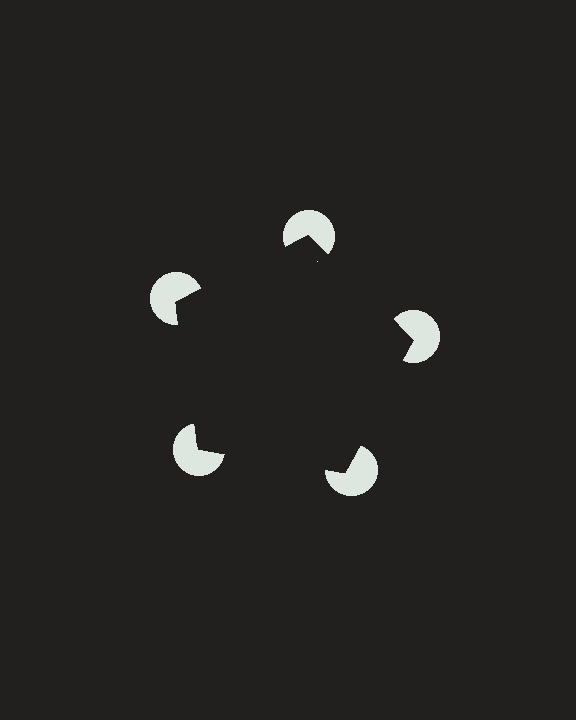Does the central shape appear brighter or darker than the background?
It typically appears slightly darker than the background, even though no actual brightness change is drawn.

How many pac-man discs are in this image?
There are 5 — one at each vertex of the illusory pentagon.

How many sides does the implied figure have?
5 sides.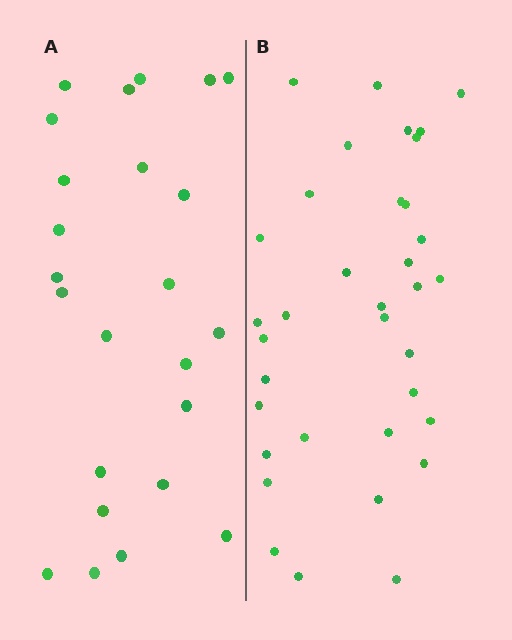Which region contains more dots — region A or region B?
Region B (the right region) has more dots.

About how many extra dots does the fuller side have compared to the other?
Region B has roughly 12 or so more dots than region A.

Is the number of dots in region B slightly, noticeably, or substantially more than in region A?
Region B has substantially more. The ratio is roughly 1.5 to 1.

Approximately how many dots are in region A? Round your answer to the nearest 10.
About 20 dots. (The exact count is 24, which rounds to 20.)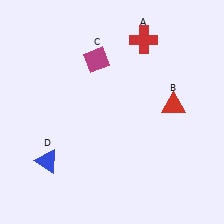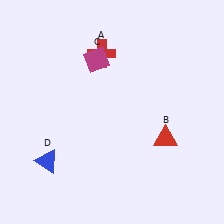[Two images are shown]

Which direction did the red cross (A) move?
The red cross (A) moved left.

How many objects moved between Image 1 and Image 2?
2 objects moved between the two images.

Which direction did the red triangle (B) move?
The red triangle (B) moved down.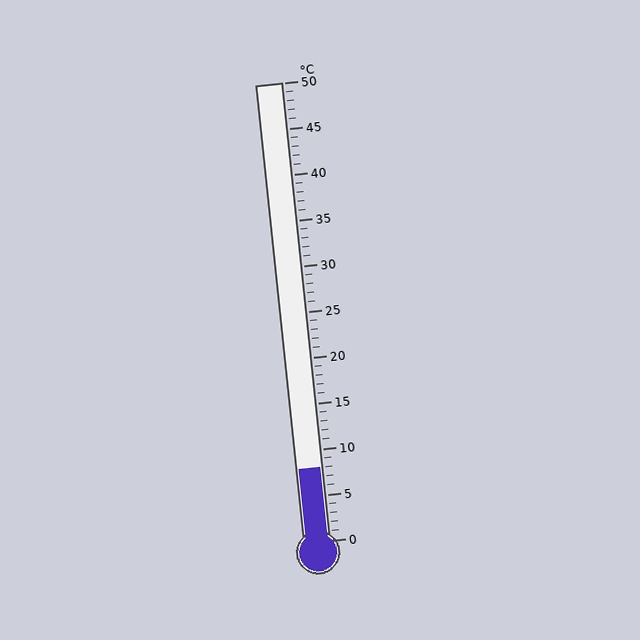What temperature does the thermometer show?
The thermometer shows approximately 8°C.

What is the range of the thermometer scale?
The thermometer scale ranges from 0°C to 50°C.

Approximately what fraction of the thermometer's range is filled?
The thermometer is filled to approximately 15% of its range.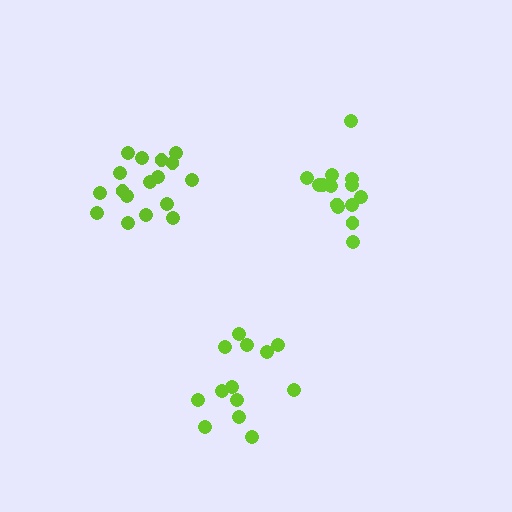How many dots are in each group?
Group 1: 14 dots, Group 2: 17 dots, Group 3: 13 dots (44 total).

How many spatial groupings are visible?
There are 3 spatial groupings.